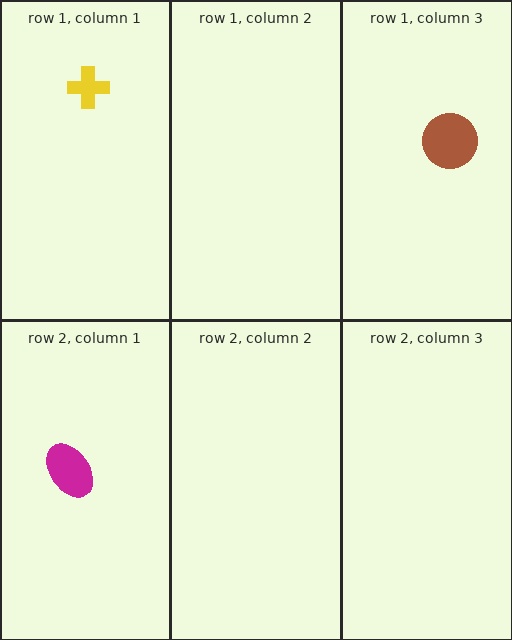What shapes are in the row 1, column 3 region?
The brown circle.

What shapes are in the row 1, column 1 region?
The yellow cross.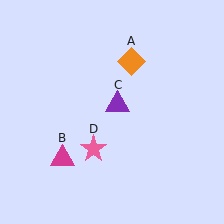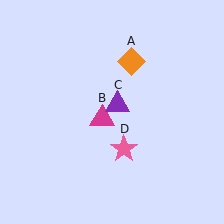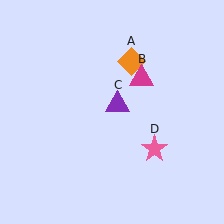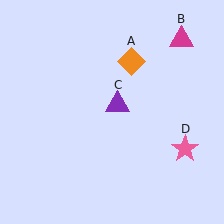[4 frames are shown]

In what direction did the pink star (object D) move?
The pink star (object D) moved right.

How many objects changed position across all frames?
2 objects changed position: magenta triangle (object B), pink star (object D).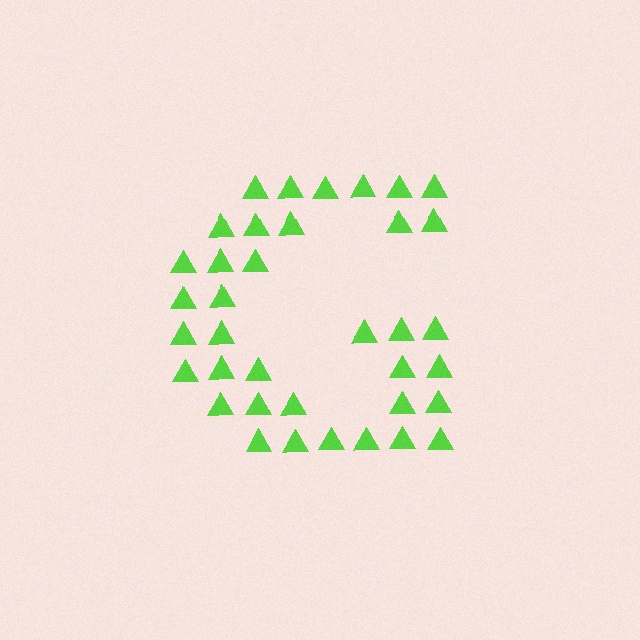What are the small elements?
The small elements are triangles.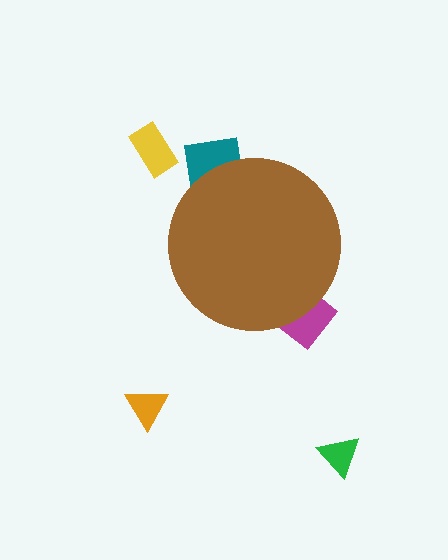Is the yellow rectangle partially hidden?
No, the yellow rectangle is fully visible.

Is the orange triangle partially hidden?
No, the orange triangle is fully visible.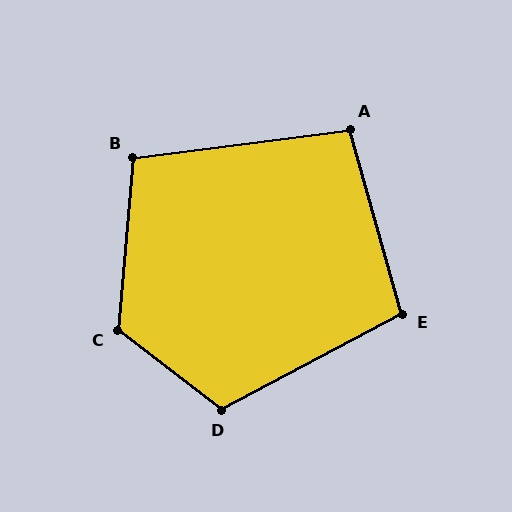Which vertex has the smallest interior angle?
A, at approximately 98 degrees.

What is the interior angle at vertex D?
Approximately 115 degrees (obtuse).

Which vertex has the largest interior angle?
C, at approximately 122 degrees.